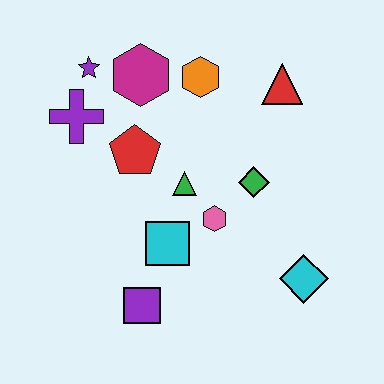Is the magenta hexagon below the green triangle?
No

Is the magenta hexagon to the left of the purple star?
No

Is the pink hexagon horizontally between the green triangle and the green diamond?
Yes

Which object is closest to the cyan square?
The pink hexagon is closest to the cyan square.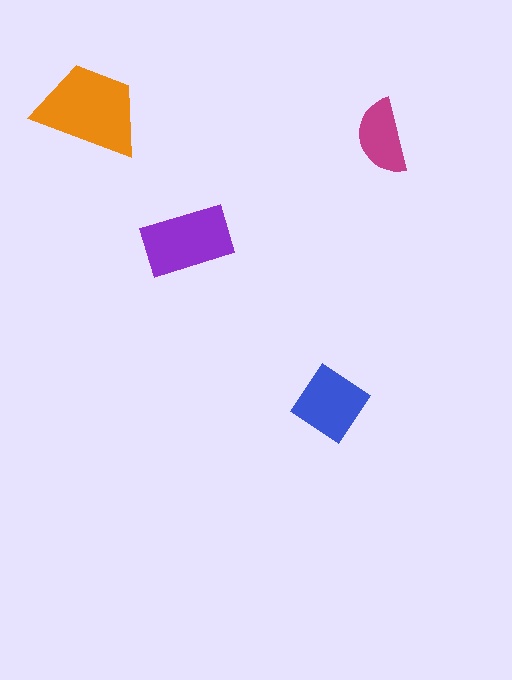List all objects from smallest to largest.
The magenta semicircle, the blue diamond, the purple rectangle, the orange trapezoid.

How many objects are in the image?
There are 4 objects in the image.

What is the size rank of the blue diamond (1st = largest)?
3rd.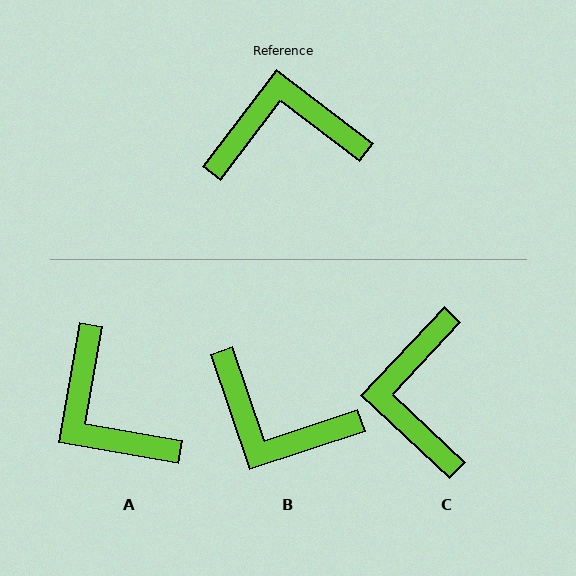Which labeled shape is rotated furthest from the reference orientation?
B, about 146 degrees away.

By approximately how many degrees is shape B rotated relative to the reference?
Approximately 146 degrees counter-clockwise.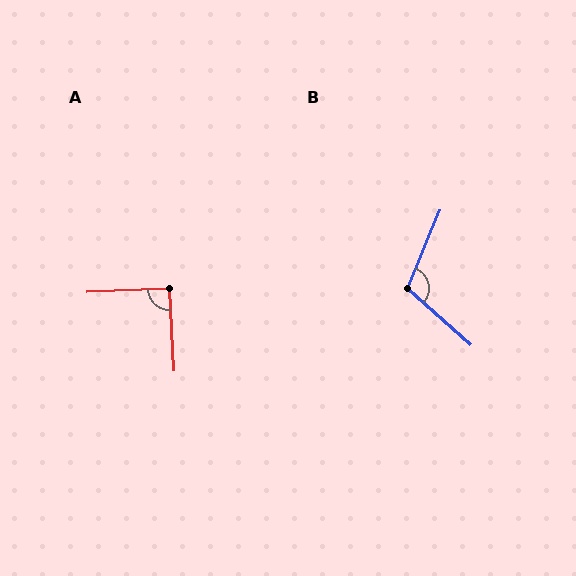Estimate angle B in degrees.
Approximately 110 degrees.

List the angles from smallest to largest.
A (91°), B (110°).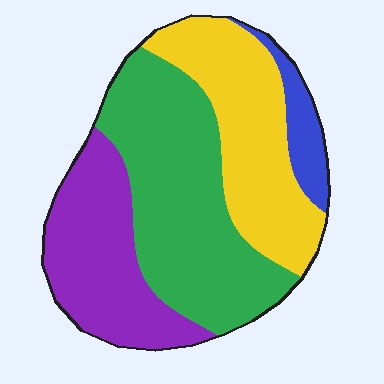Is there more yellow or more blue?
Yellow.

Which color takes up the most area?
Green, at roughly 40%.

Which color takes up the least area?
Blue, at roughly 5%.